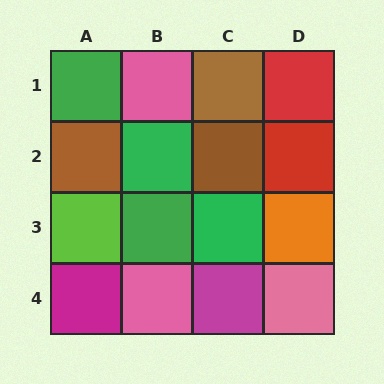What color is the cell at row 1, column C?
Brown.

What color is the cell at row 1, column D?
Red.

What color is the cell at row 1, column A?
Green.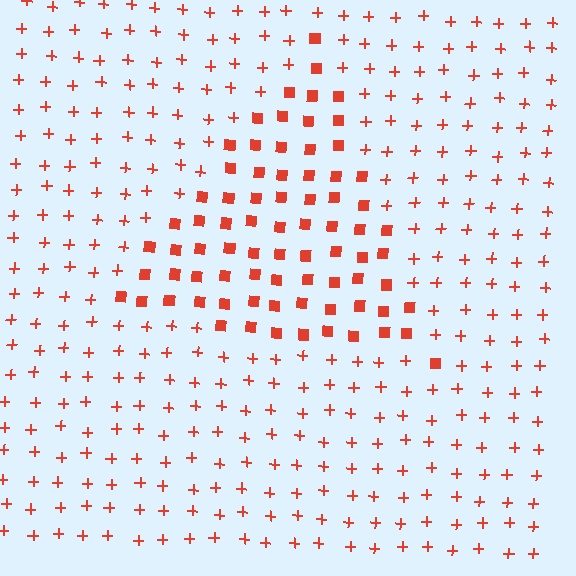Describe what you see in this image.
The image is filled with small red elements arranged in a uniform grid. A triangle-shaped region contains squares, while the surrounding area contains plus signs. The boundary is defined purely by the change in element shape.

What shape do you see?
I see a triangle.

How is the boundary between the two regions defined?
The boundary is defined by a change in element shape: squares inside vs. plus signs outside. All elements share the same color and spacing.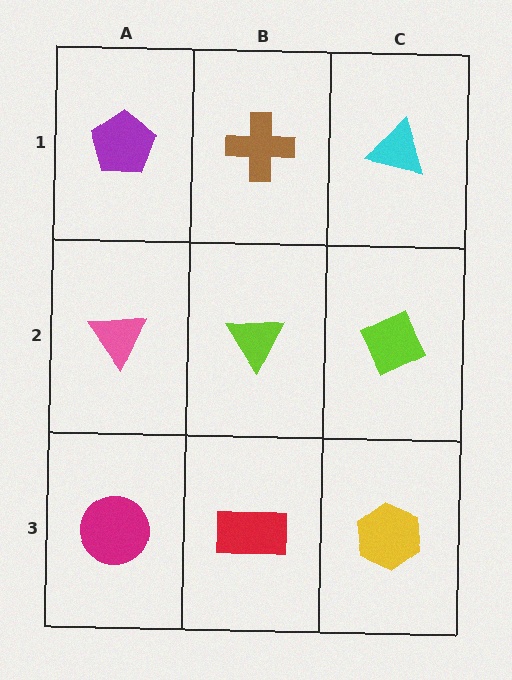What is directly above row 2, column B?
A brown cross.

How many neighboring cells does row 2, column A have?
3.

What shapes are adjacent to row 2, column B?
A brown cross (row 1, column B), a red rectangle (row 3, column B), a pink triangle (row 2, column A), a lime diamond (row 2, column C).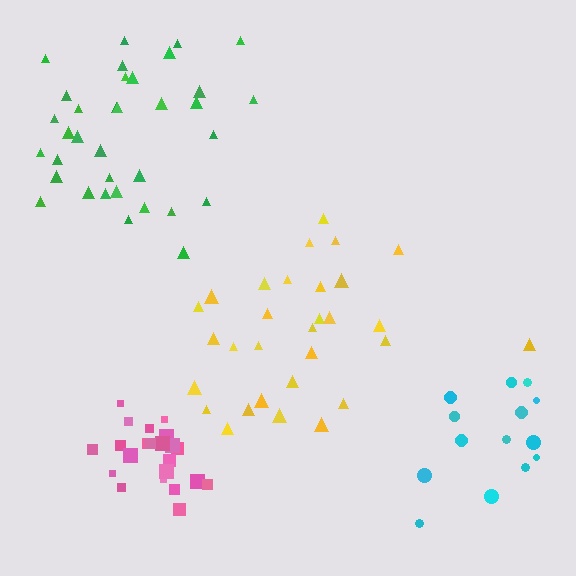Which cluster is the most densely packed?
Pink.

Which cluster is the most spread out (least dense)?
Cyan.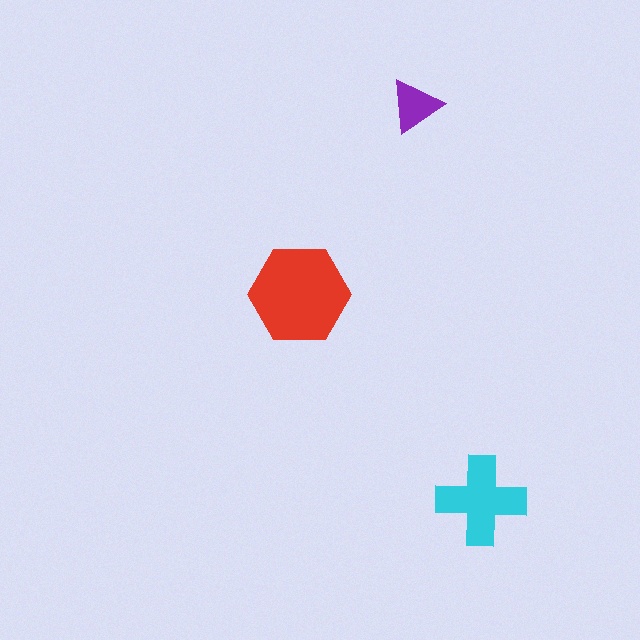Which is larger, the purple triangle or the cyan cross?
The cyan cross.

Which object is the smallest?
The purple triangle.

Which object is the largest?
The red hexagon.